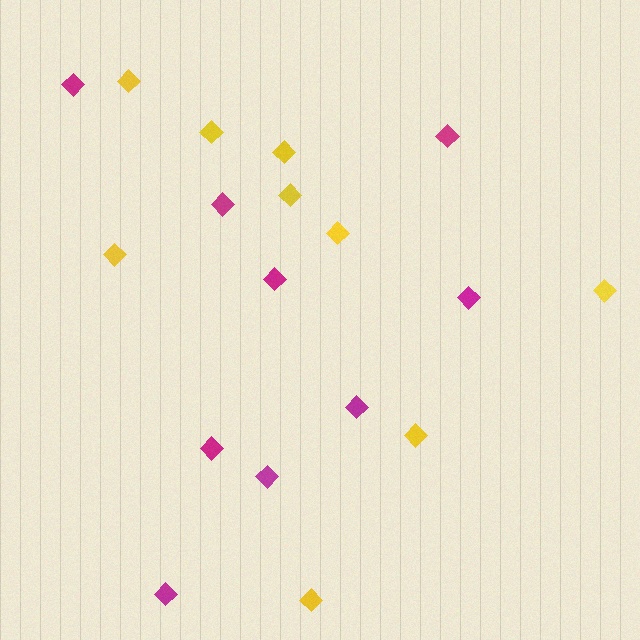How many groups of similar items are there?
There are 2 groups: one group of magenta diamonds (9) and one group of yellow diamonds (9).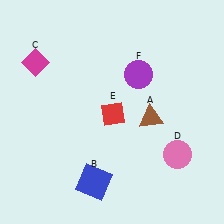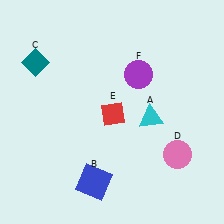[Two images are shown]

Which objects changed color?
A changed from brown to cyan. C changed from magenta to teal.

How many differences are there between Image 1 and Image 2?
There are 2 differences between the two images.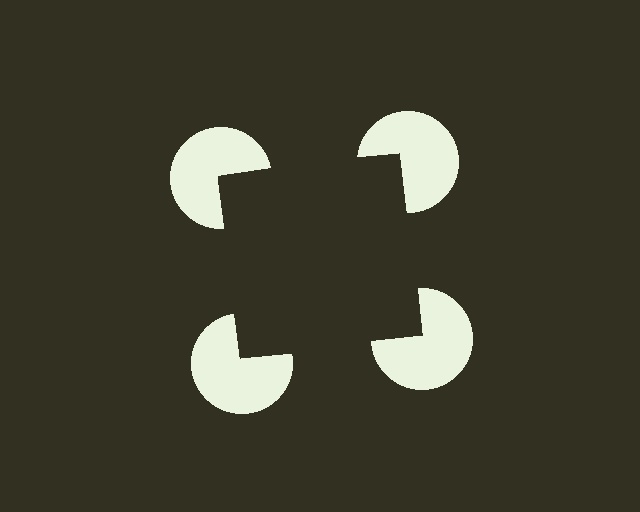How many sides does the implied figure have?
4 sides.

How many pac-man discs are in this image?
There are 4 — one at each vertex of the illusory square.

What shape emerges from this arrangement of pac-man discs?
An illusory square — its edges are inferred from the aligned wedge cuts in the pac-man discs, not physically drawn.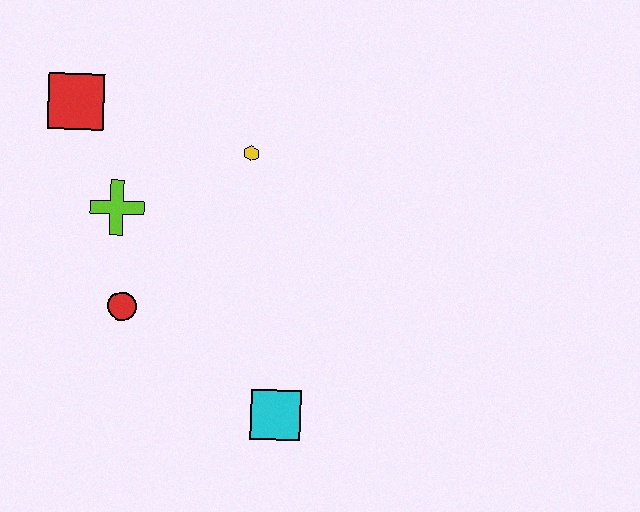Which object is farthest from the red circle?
The red square is farthest from the red circle.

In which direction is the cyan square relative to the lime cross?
The cyan square is below the lime cross.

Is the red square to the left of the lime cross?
Yes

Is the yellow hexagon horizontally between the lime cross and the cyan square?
Yes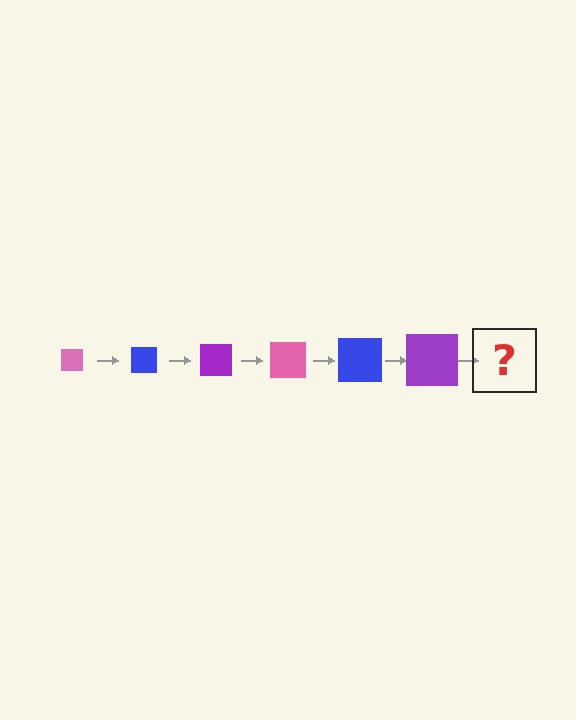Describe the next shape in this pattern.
It should be a pink square, larger than the previous one.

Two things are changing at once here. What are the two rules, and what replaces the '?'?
The two rules are that the square grows larger each step and the color cycles through pink, blue, and purple. The '?' should be a pink square, larger than the previous one.